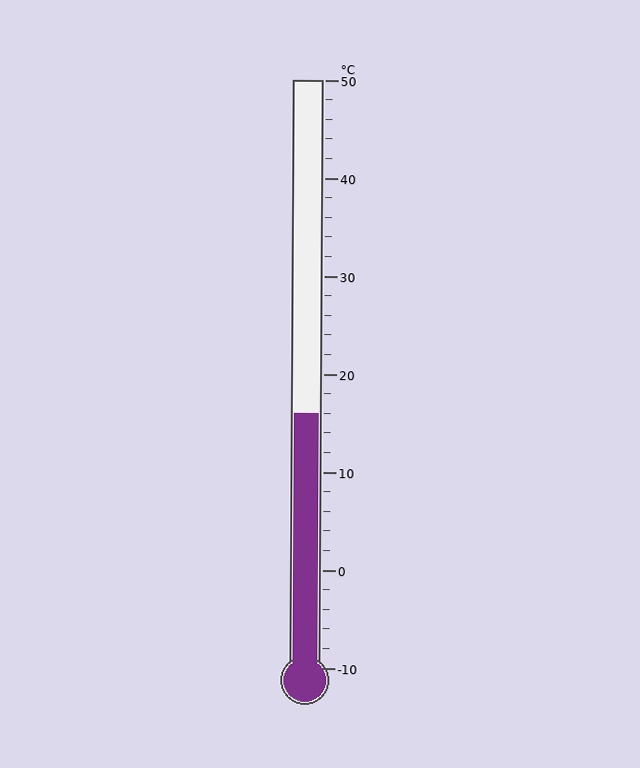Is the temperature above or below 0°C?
The temperature is above 0°C.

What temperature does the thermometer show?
The thermometer shows approximately 16°C.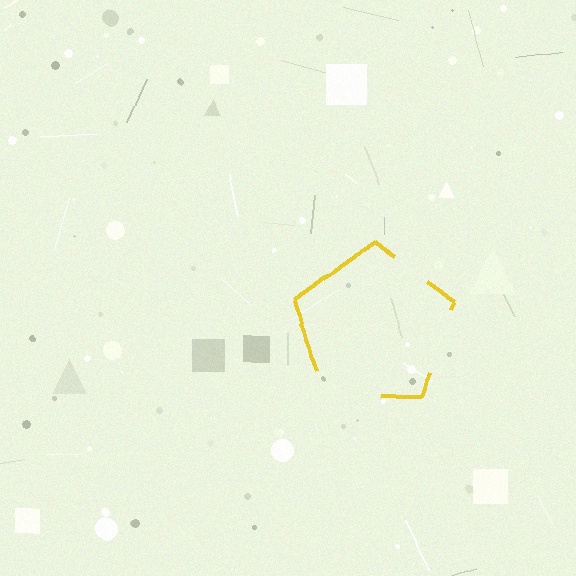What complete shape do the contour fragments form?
The contour fragments form a pentagon.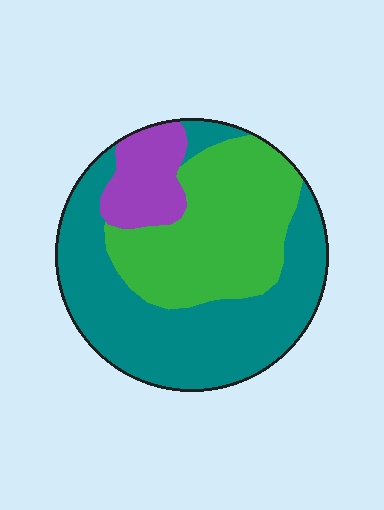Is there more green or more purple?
Green.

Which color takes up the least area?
Purple, at roughly 10%.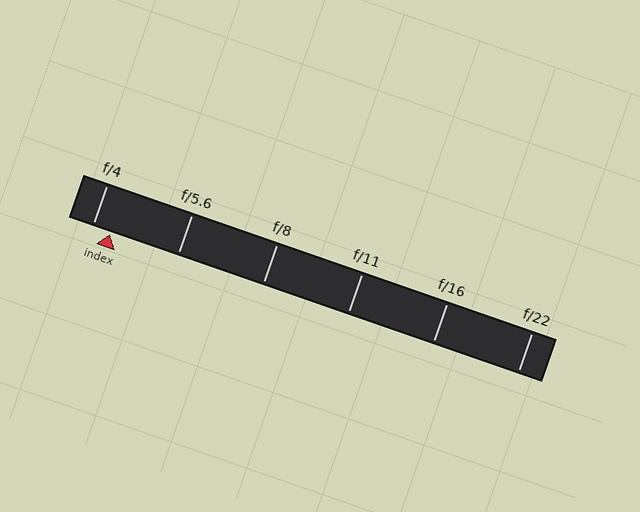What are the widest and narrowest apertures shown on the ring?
The widest aperture shown is f/4 and the narrowest is f/22.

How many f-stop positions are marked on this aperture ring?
There are 6 f-stop positions marked.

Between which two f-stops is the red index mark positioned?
The index mark is between f/4 and f/5.6.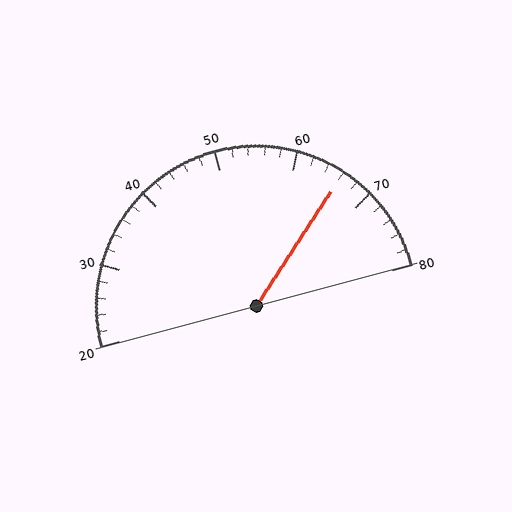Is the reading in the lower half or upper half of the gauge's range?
The reading is in the upper half of the range (20 to 80).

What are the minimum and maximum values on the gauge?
The gauge ranges from 20 to 80.